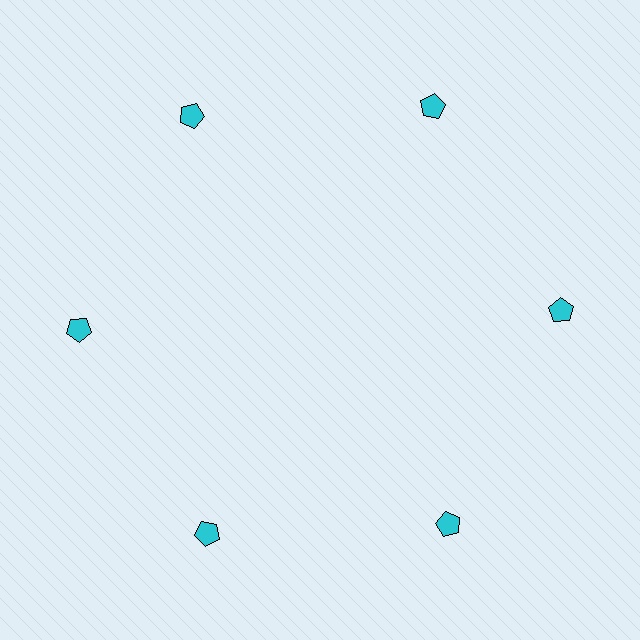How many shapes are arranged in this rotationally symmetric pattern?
There are 6 shapes, arranged in 6 groups of 1.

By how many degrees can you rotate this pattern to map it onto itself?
The pattern maps onto itself every 60 degrees of rotation.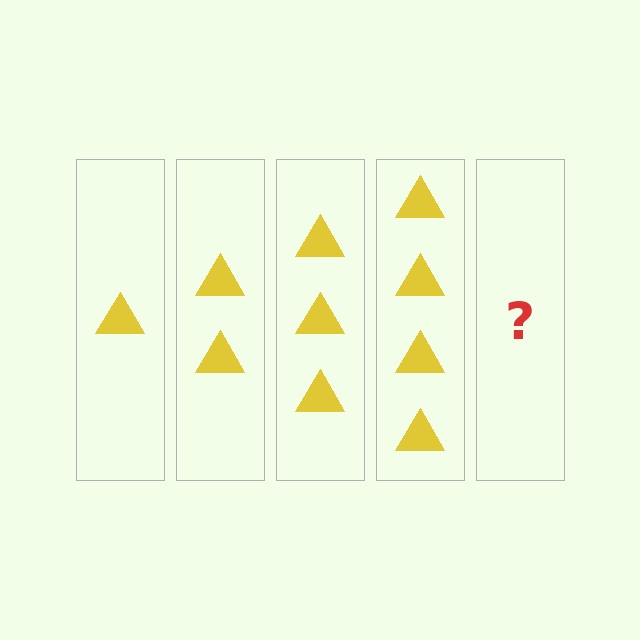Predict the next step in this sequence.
The next step is 5 triangles.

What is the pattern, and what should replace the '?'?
The pattern is that each step adds one more triangle. The '?' should be 5 triangles.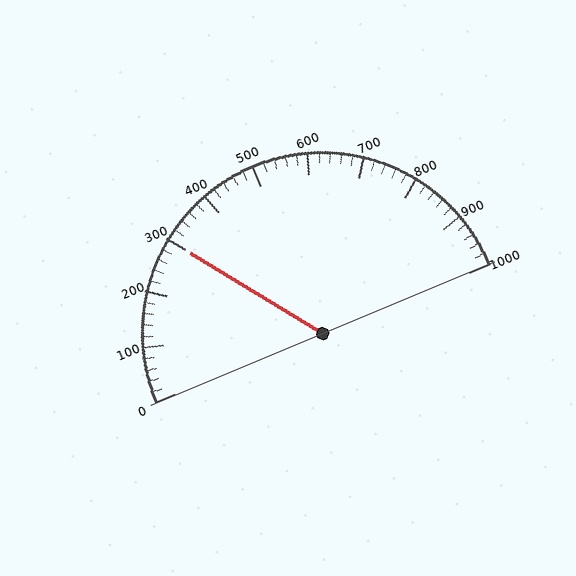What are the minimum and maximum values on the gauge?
The gauge ranges from 0 to 1000.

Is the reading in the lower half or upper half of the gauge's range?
The reading is in the lower half of the range (0 to 1000).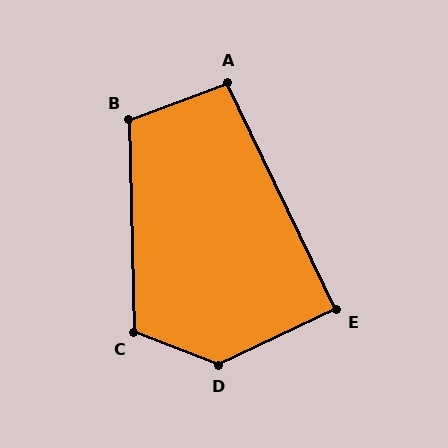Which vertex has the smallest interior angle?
E, at approximately 90 degrees.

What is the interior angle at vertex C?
Approximately 112 degrees (obtuse).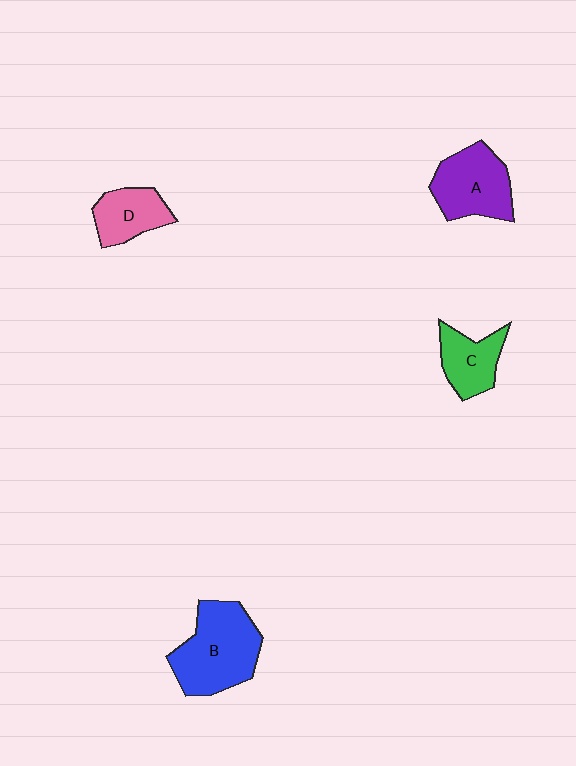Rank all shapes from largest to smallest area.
From largest to smallest: B (blue), A (purple), D (pink), C (green).